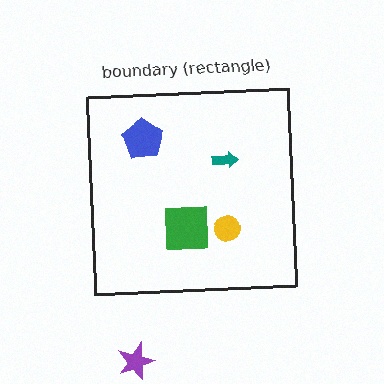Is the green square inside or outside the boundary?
Inside.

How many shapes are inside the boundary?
4 inside, 1 outside.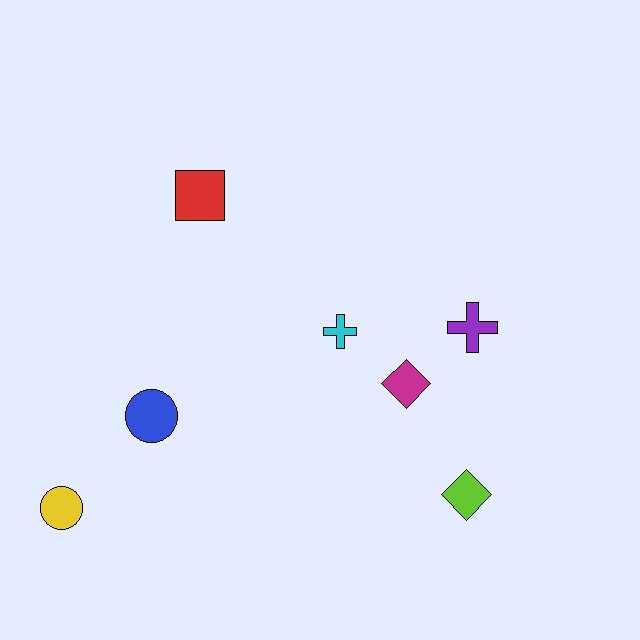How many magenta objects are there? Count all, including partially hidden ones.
There is 1 magenta object.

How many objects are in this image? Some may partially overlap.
There are 7 objects.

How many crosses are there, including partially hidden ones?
There are 2 crosses.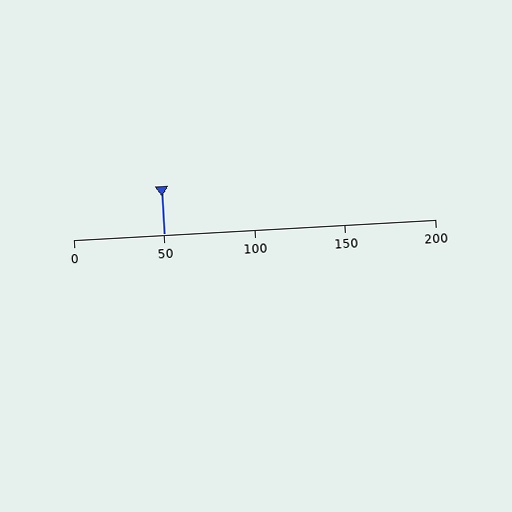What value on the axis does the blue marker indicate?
The marker indicates approximately 50.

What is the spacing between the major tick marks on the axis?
The major ticks are spaced 50 apart.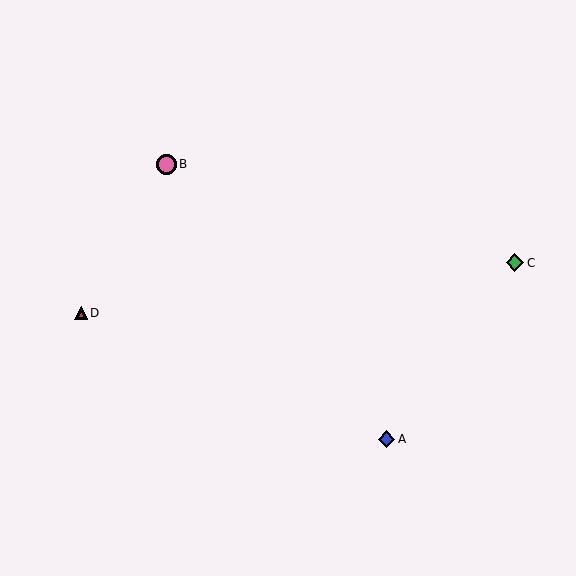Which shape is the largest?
The pink circle (labeled B) is the largest.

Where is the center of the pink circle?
The center of the pink circle is at (166, 164).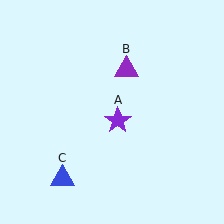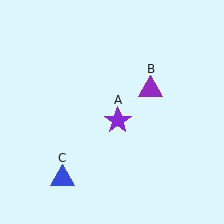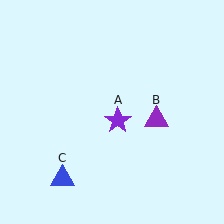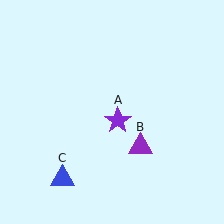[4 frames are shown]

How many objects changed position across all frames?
1 object changed position: purple triangle (object B).